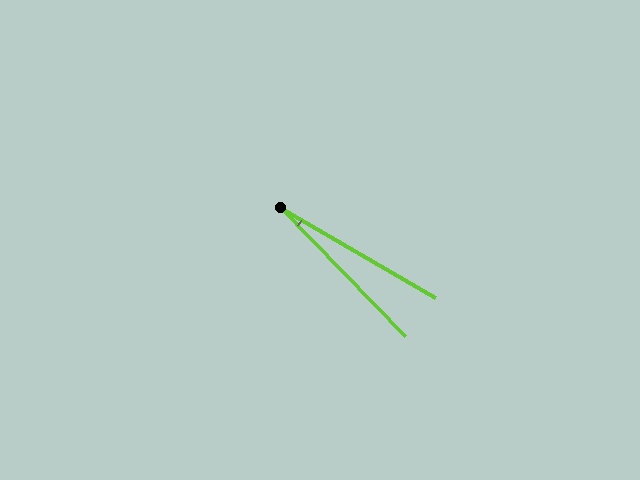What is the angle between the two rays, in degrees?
Approximately 16 degrees.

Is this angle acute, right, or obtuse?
It is acute.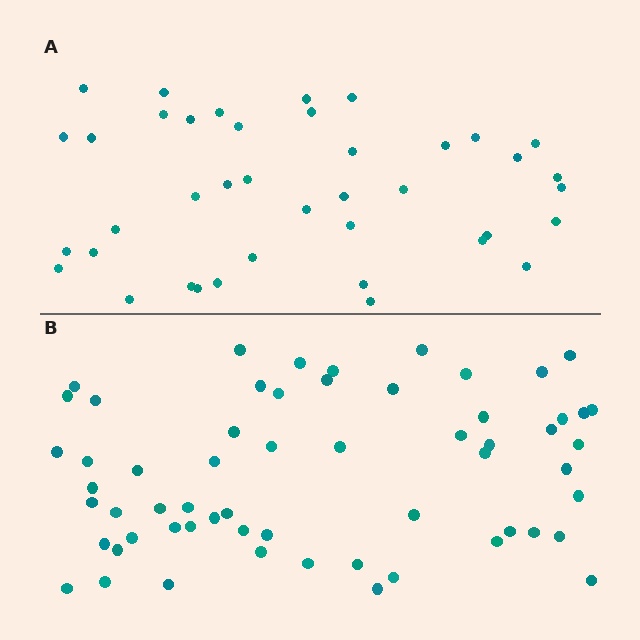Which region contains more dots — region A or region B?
Region B (the bottom region) has more dots.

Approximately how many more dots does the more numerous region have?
Region B has approximately 20 more dots than region A.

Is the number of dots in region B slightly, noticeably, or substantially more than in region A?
Region B has substantially more. The ratio is roughly 1.5 to 1.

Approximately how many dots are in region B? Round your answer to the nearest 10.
About 60 dots.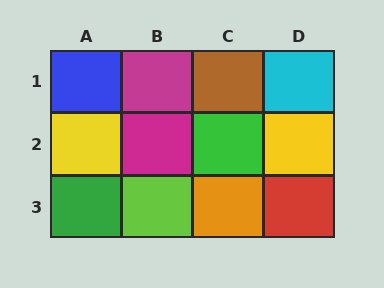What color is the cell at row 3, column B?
Lime.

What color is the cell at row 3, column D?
Red.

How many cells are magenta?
2 cells are magenta.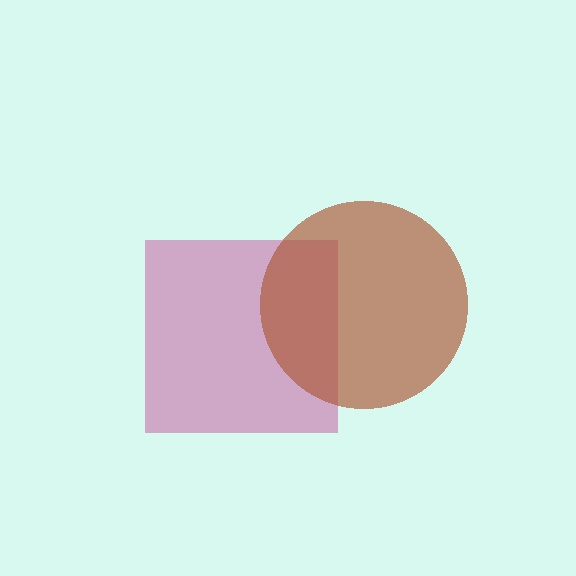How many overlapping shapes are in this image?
There are 2 overlapping shapes in the image.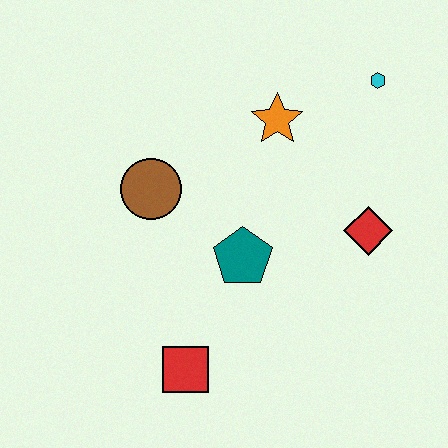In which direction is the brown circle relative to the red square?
The brown circle is above the red square.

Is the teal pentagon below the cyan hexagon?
Yes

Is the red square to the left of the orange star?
Yes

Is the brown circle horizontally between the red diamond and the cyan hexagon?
No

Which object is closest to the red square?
The teal pentagon is closest to the red square.